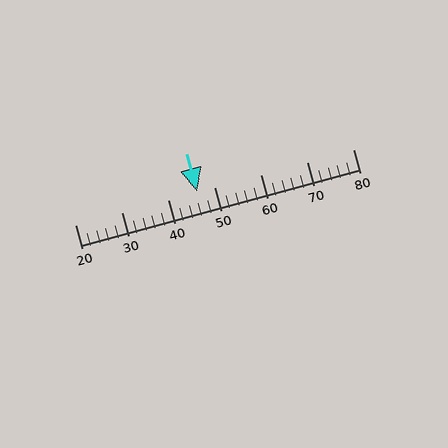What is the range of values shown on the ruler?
The ruler shows values from 20 to 80.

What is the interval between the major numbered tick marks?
The major tick marks are spaced 10 units apart.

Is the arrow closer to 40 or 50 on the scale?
The arrow is closer to 50.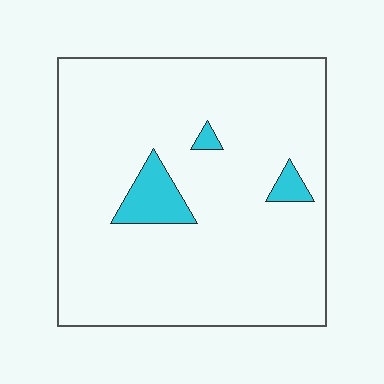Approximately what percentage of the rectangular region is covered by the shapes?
Approximately 5%.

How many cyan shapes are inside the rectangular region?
3.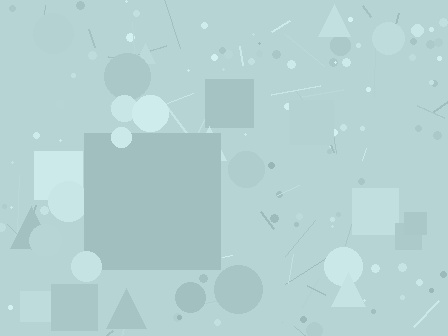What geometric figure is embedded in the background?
A square is embedded in the background.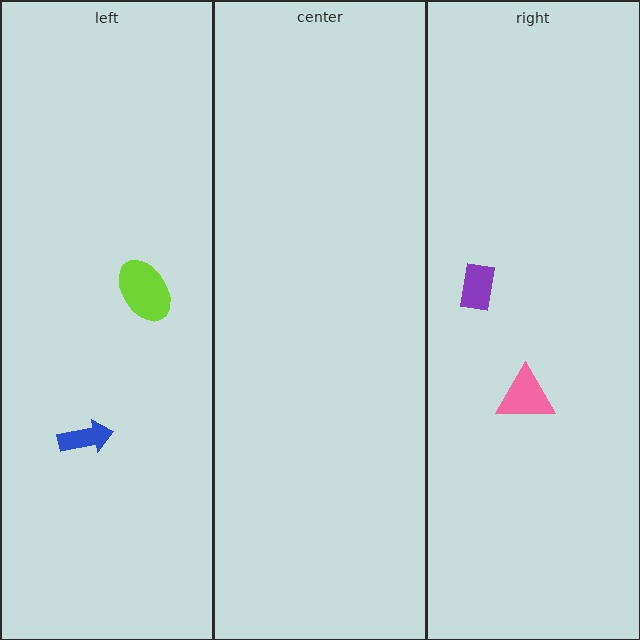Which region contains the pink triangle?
The right region.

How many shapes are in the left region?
2.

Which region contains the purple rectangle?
The right region.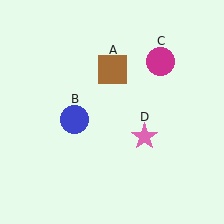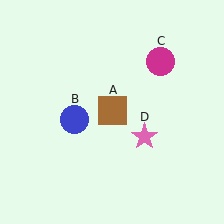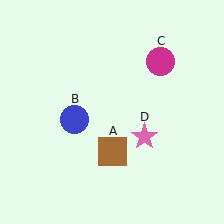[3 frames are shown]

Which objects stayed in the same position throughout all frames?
Blue circle (object B) and magenta circle (object C) and pink star (object D) remained stationary.